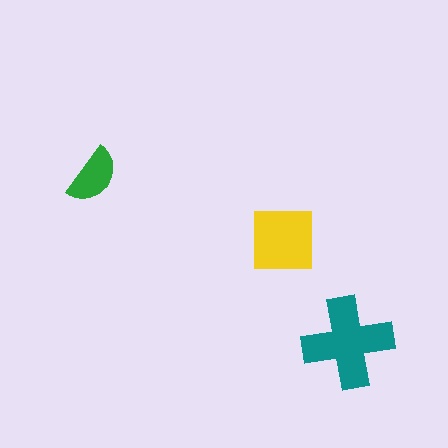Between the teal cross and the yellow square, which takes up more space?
The teal cross.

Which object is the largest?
The teal cross.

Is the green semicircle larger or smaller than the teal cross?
Smaller.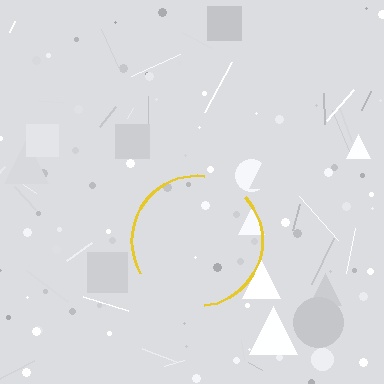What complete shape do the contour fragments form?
The contour fragments form a circle.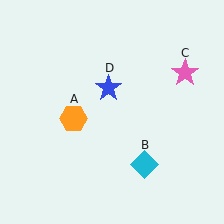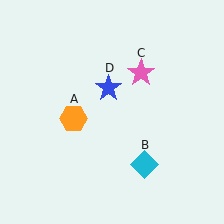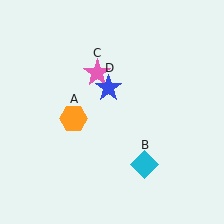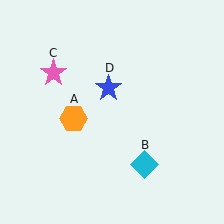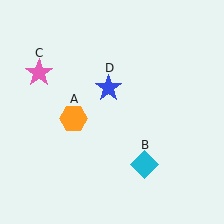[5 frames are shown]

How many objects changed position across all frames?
1 object changed position: pink star (object C).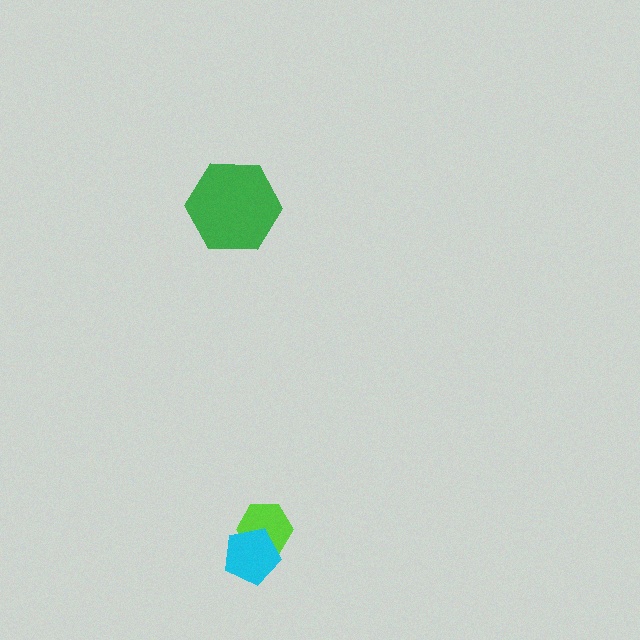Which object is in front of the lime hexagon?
The cyan pentagon is in front of the lime hexagon.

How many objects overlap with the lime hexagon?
1 object overlaps with the lime hexagon.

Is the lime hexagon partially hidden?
Yes, it is partially covered by another shape.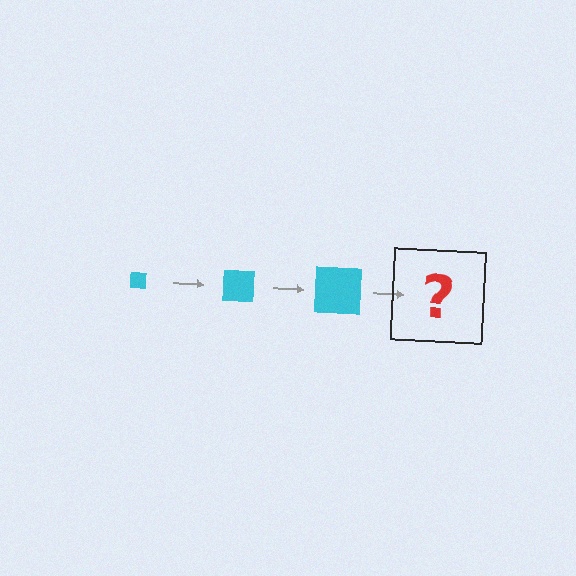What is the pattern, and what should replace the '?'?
The pattern is that the square gets progressively larger each step. The '?' should be a cyan square, larger than the previous one.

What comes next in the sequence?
The next element should be a cyan square, larger than the previous one.